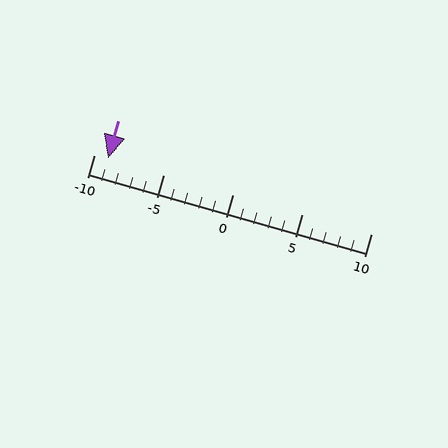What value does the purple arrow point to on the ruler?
The purple arrow points to approximately -9.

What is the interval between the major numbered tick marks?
The major tick marks are spaced 5 units apart.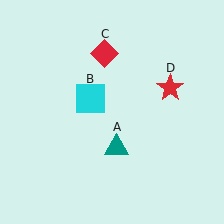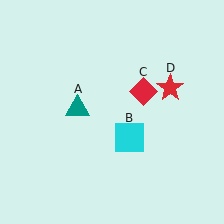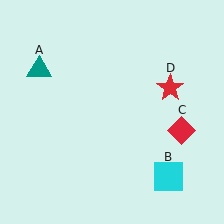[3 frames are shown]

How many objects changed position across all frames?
3 objects changed position: teal triangle (object A), cyan square (object B), red diamond (object C).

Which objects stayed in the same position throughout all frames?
Red star (object D) remained stationary.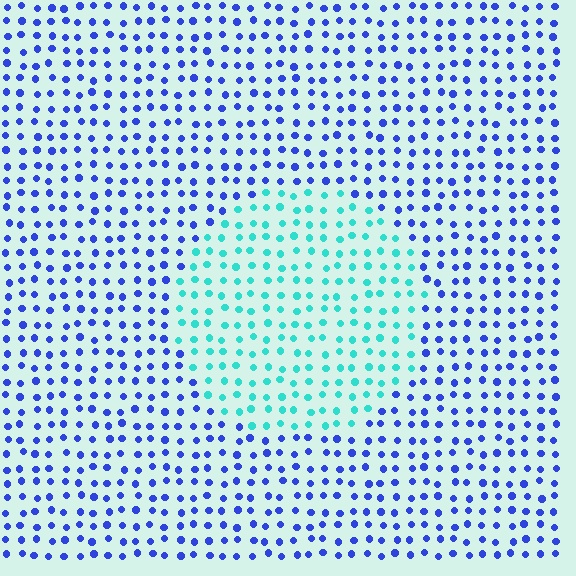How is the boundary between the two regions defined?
The boundary is defined purely by a slight shift in hue (about 59 degrees). Spacing, size, and orientation are identical on both sides.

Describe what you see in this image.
The image is filled with small blue elements in a uniform arrangement. A circle-shaped region is visible where the elements are tinted to a slightly different hue, forming a subtle color boundary.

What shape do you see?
I see a circle.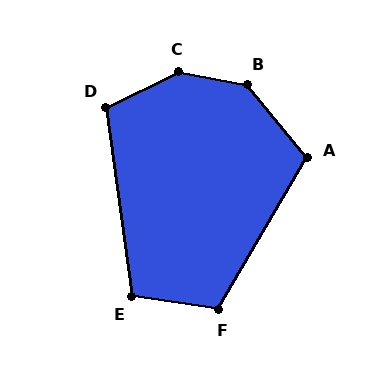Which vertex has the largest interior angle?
C, at approximately 144 degrees.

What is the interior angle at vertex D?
Approximately 108 degrees (obtuse).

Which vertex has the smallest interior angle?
E, at approximately 106 degrees.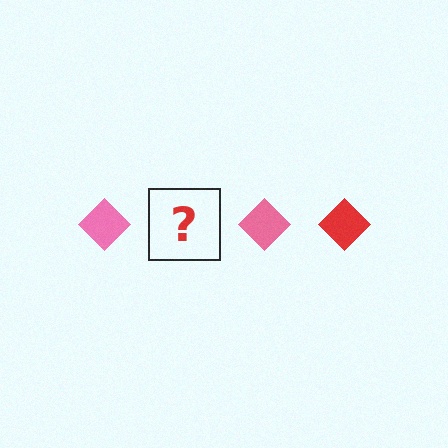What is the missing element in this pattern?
The missing element is a red diamond.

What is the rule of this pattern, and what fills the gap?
The rule is that the pattern cycles through pink, red diamonds. The gap should be filled with a red diamond.